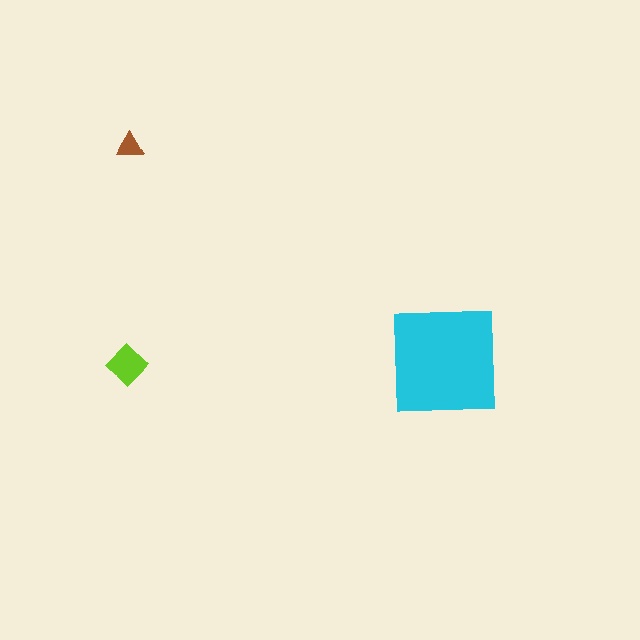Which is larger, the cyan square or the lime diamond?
The cyan square.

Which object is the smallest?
The brown triangle.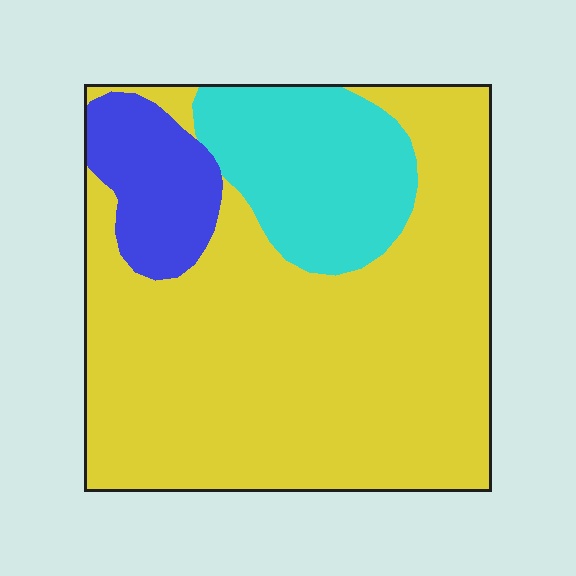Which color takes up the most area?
Yellow, at roughly 70%.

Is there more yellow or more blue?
Yellow.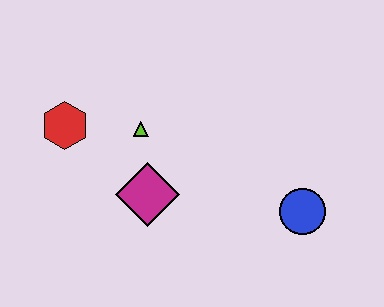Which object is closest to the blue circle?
The magenta diamond is closest to the blue circle.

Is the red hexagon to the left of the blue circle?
Yes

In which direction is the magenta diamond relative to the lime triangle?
The magenta diamond is below the lime triangle.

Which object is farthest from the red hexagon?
The blue circle is farthest from the red hexagon.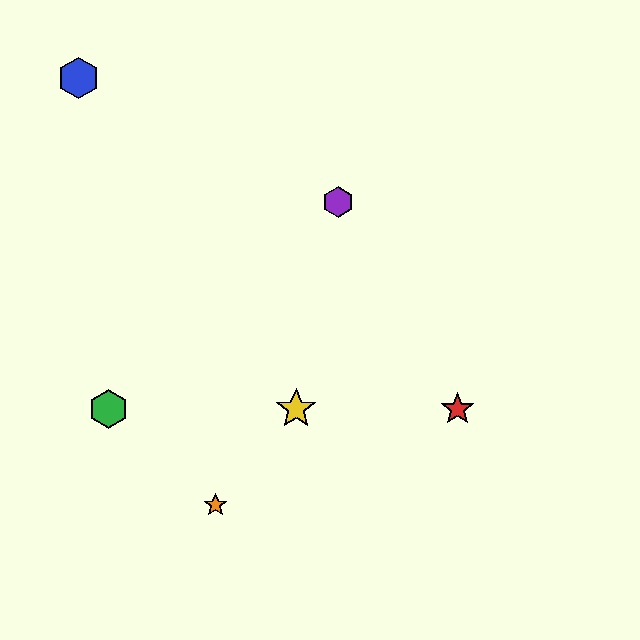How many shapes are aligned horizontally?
3 shapes (the red star, the green hexagon, the yellow star) are aligned horizontally.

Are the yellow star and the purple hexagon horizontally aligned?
No, the yellow star is at y≈409 and the purple hexagon is at y≈202.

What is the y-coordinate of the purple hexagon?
The purple hexagon is at y≈202.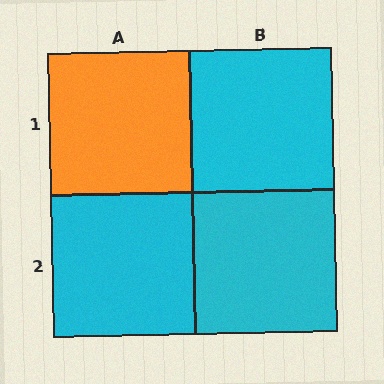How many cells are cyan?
3 cells are cyan.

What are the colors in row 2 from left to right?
Cyan, cyan.